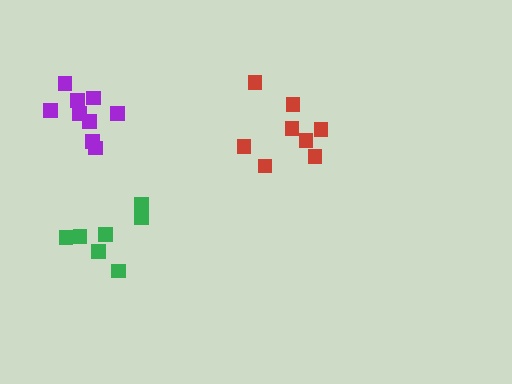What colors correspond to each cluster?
The clusters are colored: red, green, purple.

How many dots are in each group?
Group 1: 8 dots, Group 2: 7 dots, Group 3: 9 dots (24 total).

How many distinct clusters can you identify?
There are 3 distinct clusters.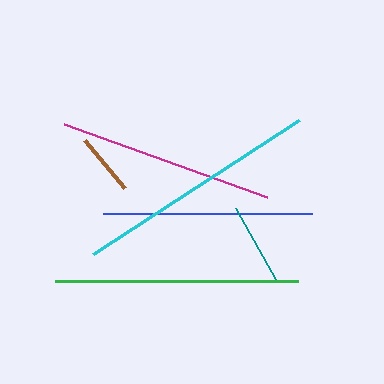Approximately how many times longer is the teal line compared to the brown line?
The teal line is approximately 1.3 times the length of the brown line.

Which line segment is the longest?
The cyan line is the longest at approximately 245 pixels.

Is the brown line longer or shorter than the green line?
The green line is longer than the brown line.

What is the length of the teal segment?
The teal segment is approximately 84 pixels long.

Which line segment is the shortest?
The brown line is the shortest at approximately 63 pixels.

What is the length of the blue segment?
The blue segment is approximately 209 pixels long.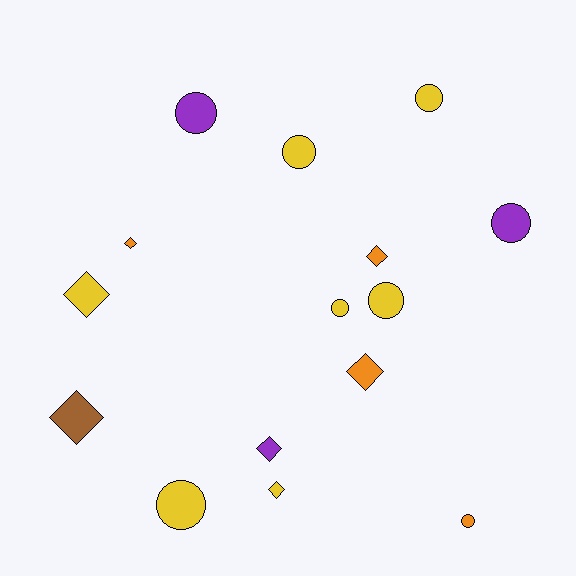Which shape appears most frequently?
Circle, with 8 objects.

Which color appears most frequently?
Yellow, with 7 objects.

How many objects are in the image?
There are 15 objects.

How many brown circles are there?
There are no brown circles.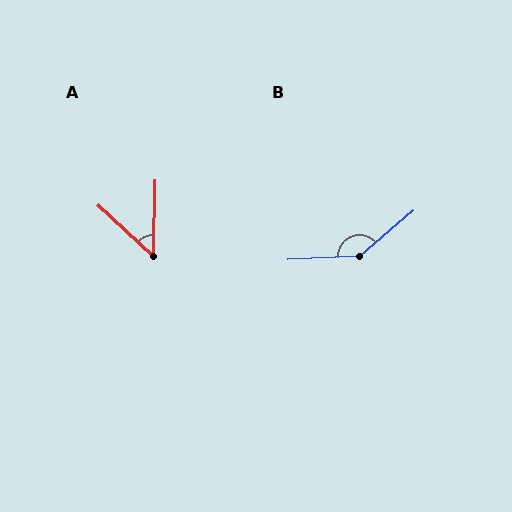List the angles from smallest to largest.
A (48°), B (143°).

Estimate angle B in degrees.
Approximately 143 degrees.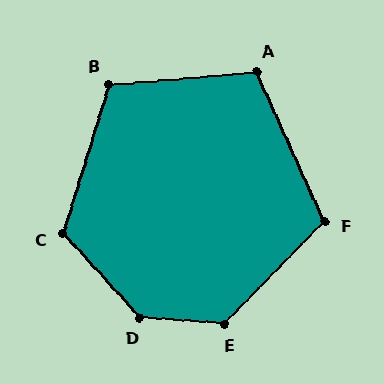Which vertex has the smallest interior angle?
A, at approximately 110 degrees.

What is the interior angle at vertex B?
Approximately 112 degrees (obtuse).